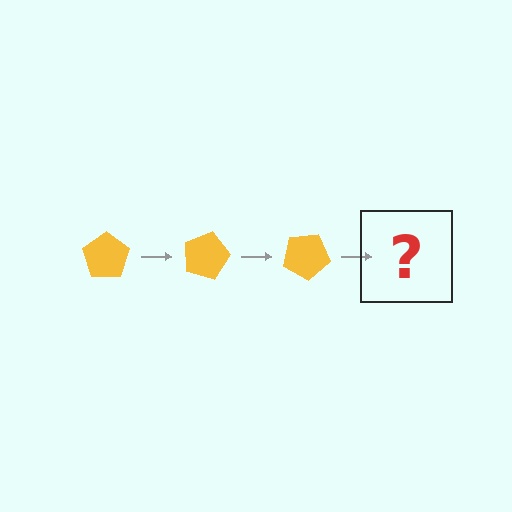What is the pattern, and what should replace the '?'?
The pattern is that the pentagon rotates 15 degrees each step. The '?' should be a yellow pentagon rotated 45 degrees.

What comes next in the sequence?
The next element should be a yellow pentagon rotated 45 degrees.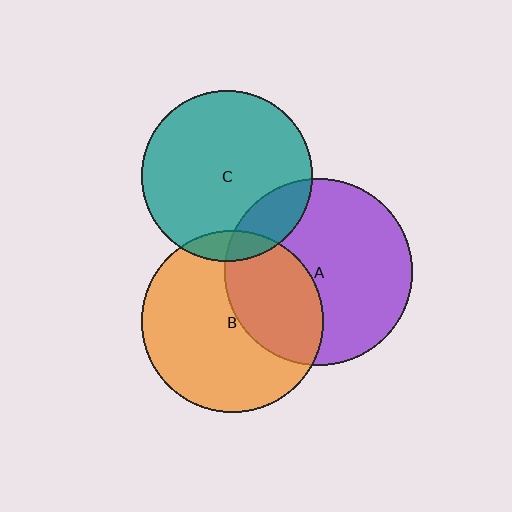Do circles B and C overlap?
Yes.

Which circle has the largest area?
Circle A (purple).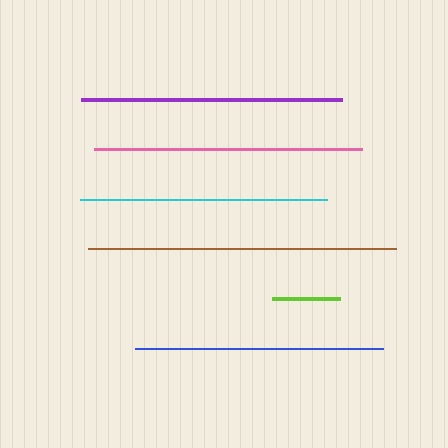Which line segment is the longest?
The brown line is the longest at approximately 308 pixels.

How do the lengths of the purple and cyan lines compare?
The purple and cyan lines are approximately the same length.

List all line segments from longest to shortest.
From longest to shortest: brown, pink, purple, blue, cyan, lime.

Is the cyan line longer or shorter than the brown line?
The brown line is longer than the cyan line.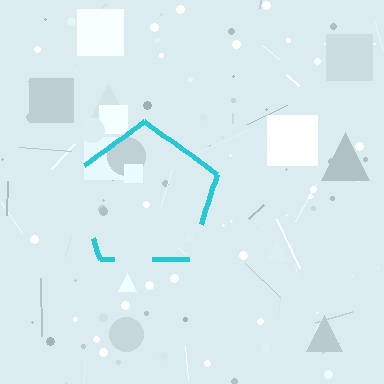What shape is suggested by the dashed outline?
The dashed outline suggests a pentagon.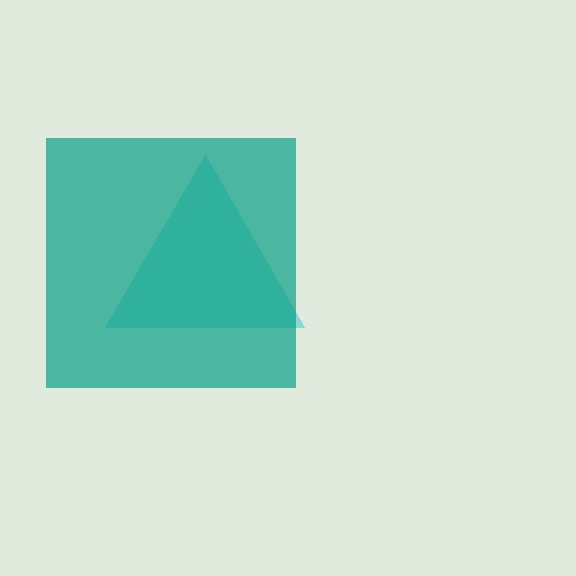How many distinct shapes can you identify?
There are 2 distinct shapes: a cyan triangle, a teal square.